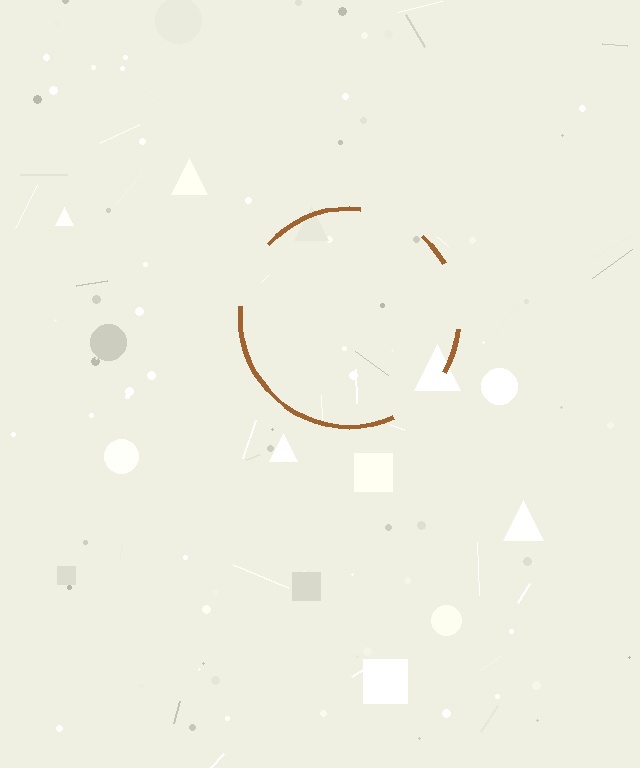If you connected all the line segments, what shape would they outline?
They would outline a circle.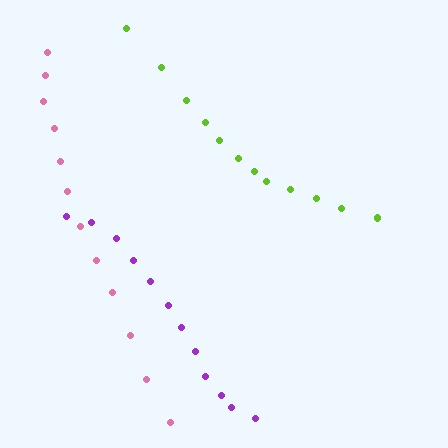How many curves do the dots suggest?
There are 3 distinct paths.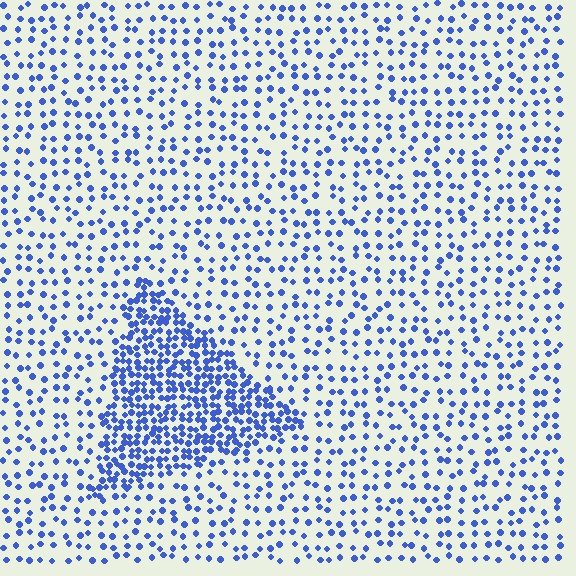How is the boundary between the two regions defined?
The boundary is defined by a change in element density (approximately 2.6x ratio). All elements are the same color, size, and shape.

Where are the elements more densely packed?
The elements are more densely packed inside the triangle boundary.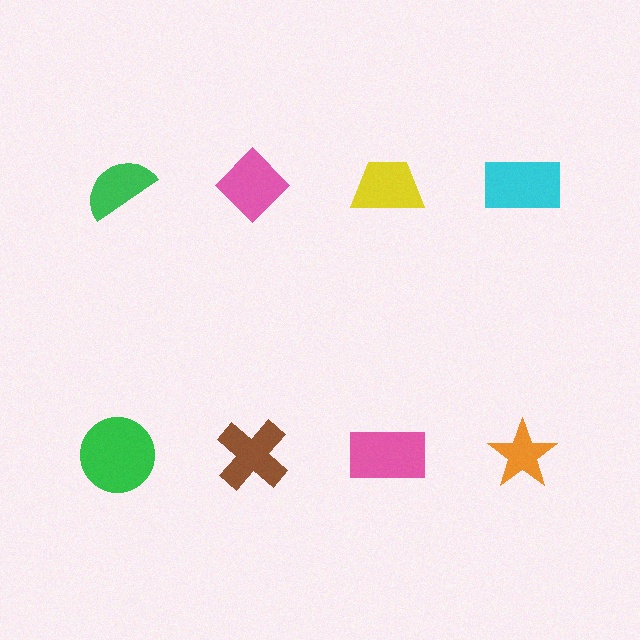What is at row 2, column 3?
A pink rectangle.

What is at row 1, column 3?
A yellow trapezoid.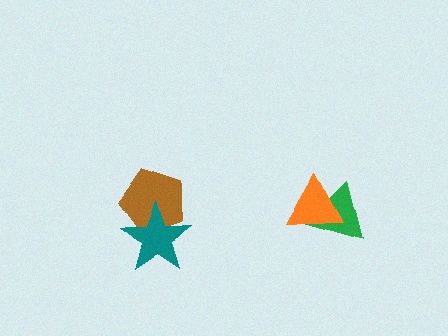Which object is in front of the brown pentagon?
The teal star is in front of the brown pentagon.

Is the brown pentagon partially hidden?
Yes, it is partially covered by another shape.